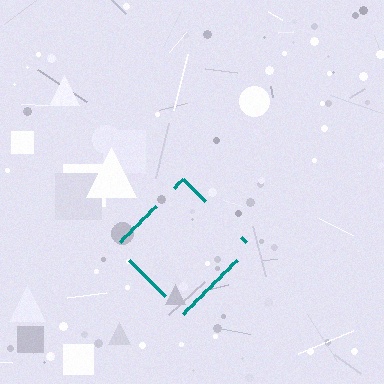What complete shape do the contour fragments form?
The contour fragments form a diamond.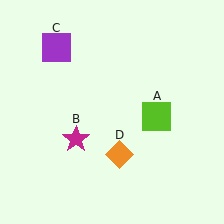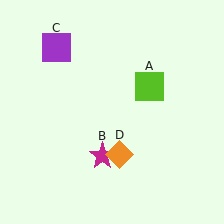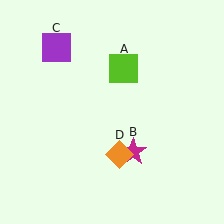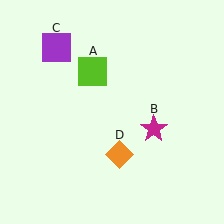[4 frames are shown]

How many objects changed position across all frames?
2 objects changed position: lime square (object A), magenta star (object B).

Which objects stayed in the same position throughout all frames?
Purple square (object C) and orange diamond (object D) remained stationary.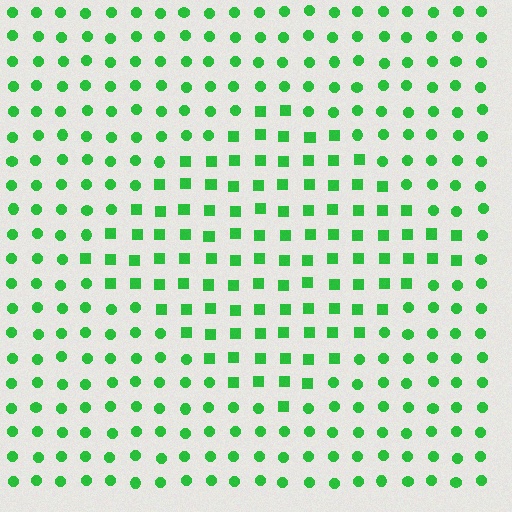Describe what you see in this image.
The image is filled with small green elements arranged in a uniform grid. A diamond-shaped region contains squares, while the surrounding area contains circles. The boundary is defined purely by the change in element shape.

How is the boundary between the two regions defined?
The boundary is defined by a change in element shape: squares inside vs. circles outside. All elements share the same color and spacing.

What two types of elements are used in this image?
The image uses squares inside the diamond region and circles outside it.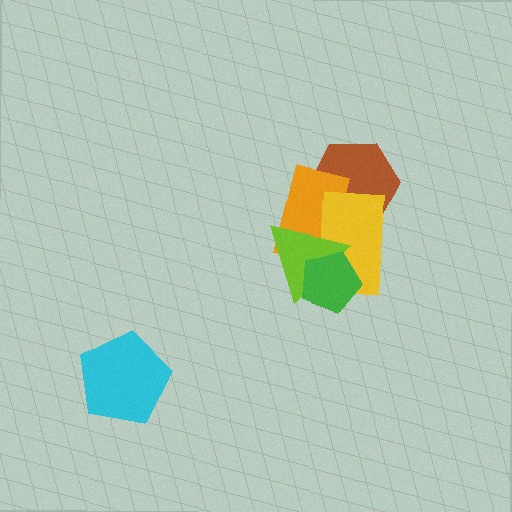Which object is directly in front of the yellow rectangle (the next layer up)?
The lime triangle is directly in front of the yellow rectangle.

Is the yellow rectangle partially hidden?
Yes, it is partially covered by another shape.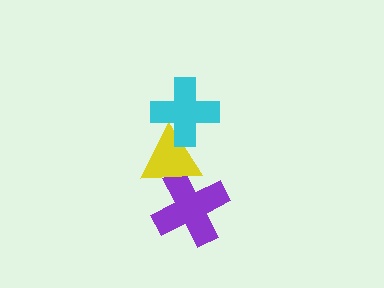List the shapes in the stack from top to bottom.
From top to bottom: the cyan cross, the yellow triangle, the purple cross.